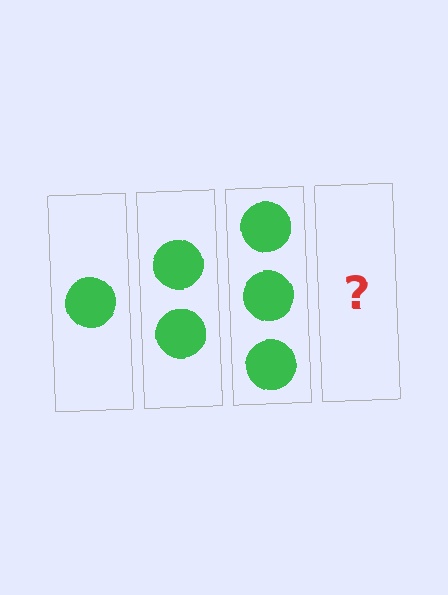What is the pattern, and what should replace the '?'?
The pattern is that each step adds one more circle. The '?' should be 4 circles.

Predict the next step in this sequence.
The next step is 4 circles.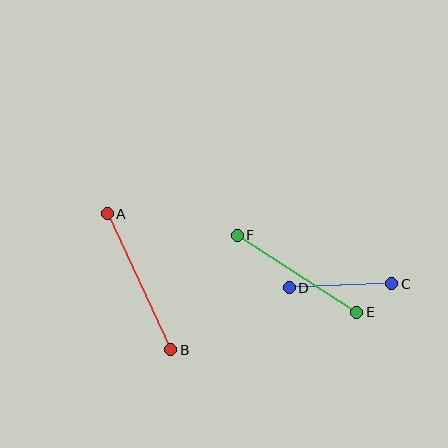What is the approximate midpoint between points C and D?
The midpoint is at approximately (340, 286) pixels.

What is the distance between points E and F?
The distance is approximately 142 pixels.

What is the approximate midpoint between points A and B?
The midpoint is at approximately (139, 282) pixels.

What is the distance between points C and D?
The distance is approximately 102 pixels.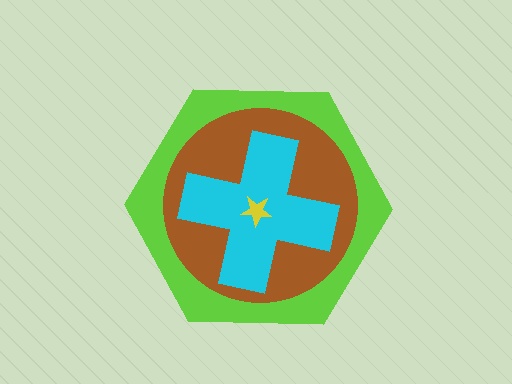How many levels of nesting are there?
4.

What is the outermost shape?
The lime hexagon.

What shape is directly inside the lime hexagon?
The brown circle.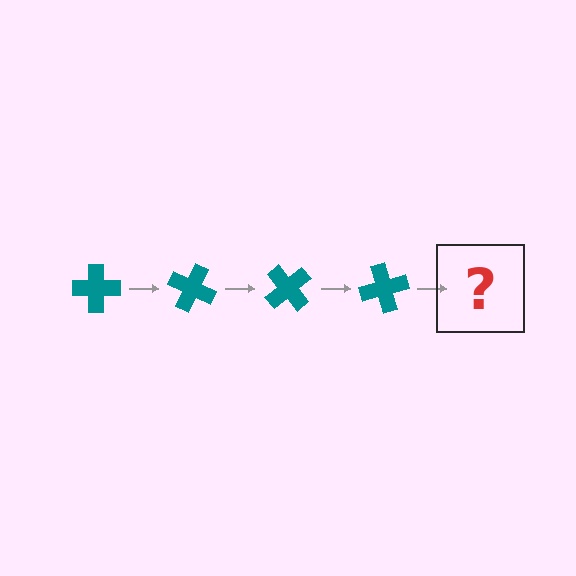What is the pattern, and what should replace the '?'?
The pattern is that the cross rotates 25 degrees each step. The '?' should be a teal cross rotated 100 degrees.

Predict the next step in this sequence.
The next step is a teal cross rotated 100 degrees.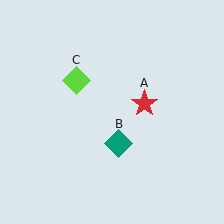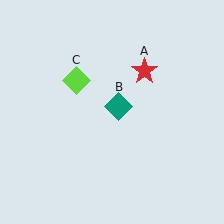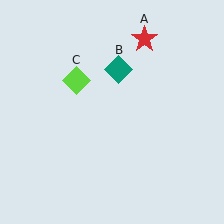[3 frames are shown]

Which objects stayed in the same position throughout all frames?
Lime diamond (object C) remained stationary.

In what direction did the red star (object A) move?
The red star (object A) moved up.